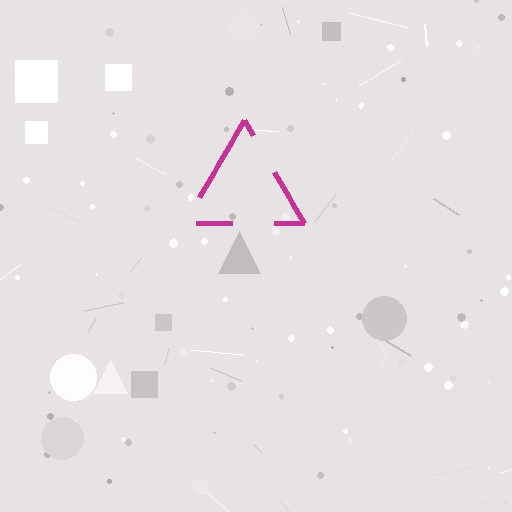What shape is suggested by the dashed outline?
The dashed outline suggests a triangle.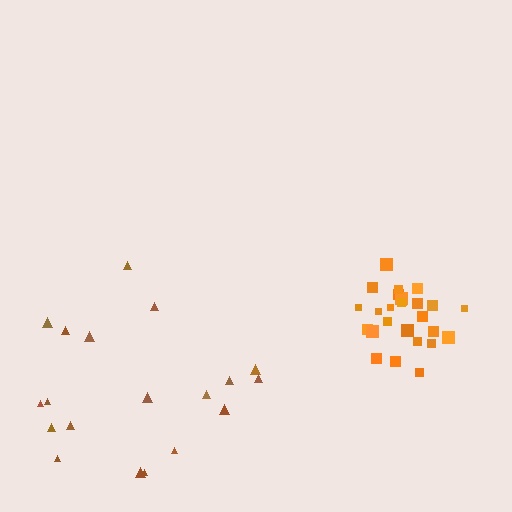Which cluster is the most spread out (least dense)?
Brown.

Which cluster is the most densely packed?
Orange.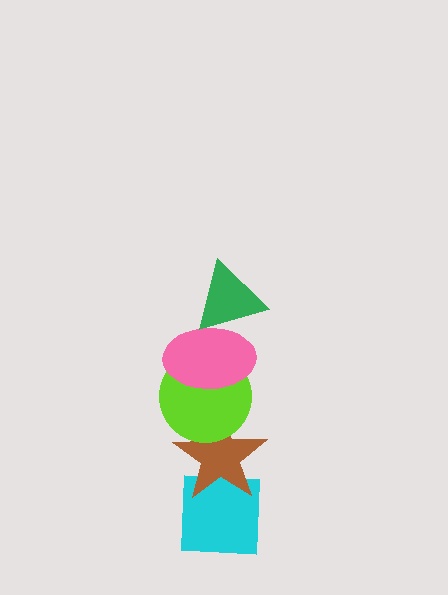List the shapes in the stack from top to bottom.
From top to bottom: the green triangle, the pink ellipse, the lime circle, the brown star, the cyan square.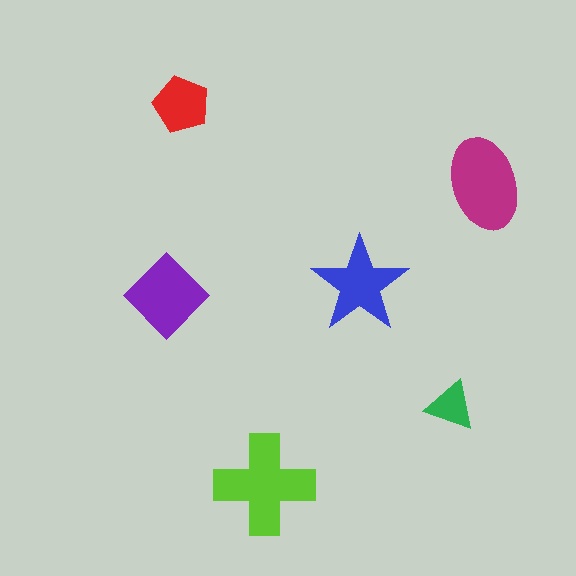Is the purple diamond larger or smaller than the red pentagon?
Larger.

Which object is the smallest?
The green triangle.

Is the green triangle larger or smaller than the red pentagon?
Smaller.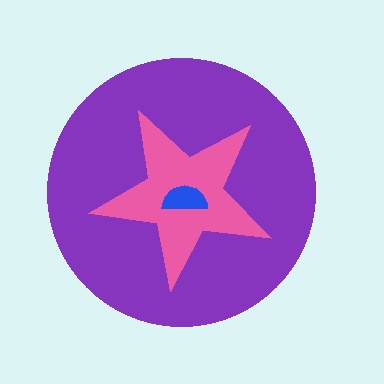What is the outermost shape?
The purple circle.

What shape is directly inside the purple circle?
The pink star.